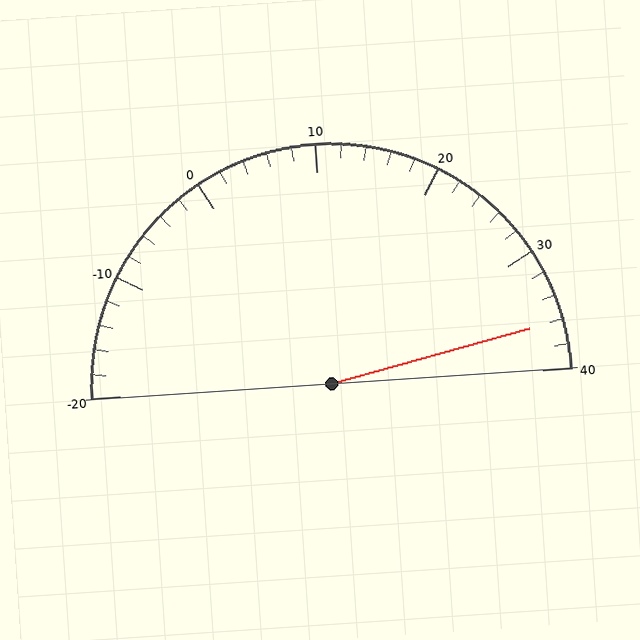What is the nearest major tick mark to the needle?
The nearest major tick mark is 40.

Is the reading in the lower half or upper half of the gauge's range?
The reading is in the upper half of the range (-20 to 40).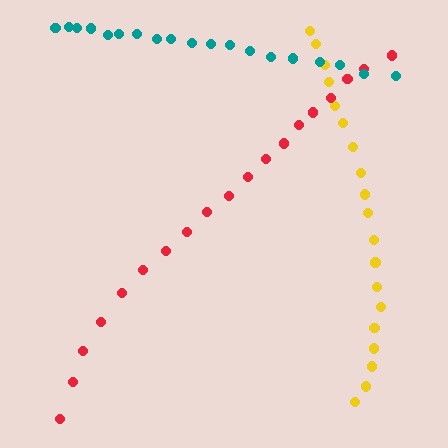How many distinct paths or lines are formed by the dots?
There are 3 distinct paths.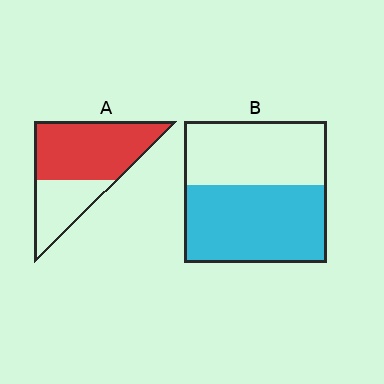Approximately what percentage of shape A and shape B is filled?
A is approximately 65% and B is approximately 55%.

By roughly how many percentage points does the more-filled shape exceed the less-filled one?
By roughly 10 percentage points (A over B).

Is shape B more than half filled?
Yes.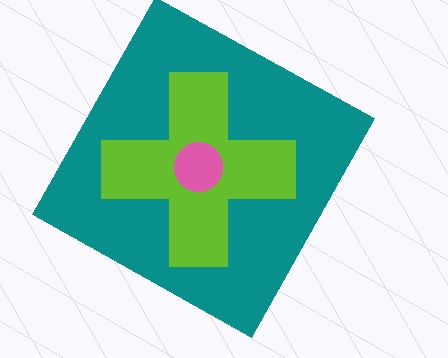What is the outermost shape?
The teal square.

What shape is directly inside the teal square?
The lime cross.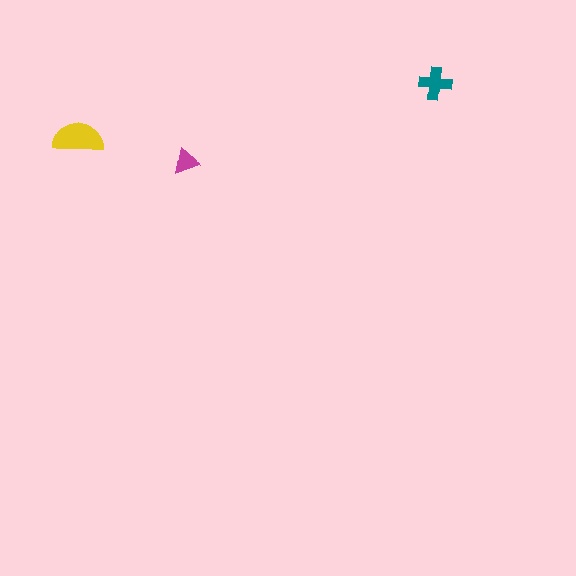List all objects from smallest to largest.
The magenta triangle, the teal cross, the yellow semicircle.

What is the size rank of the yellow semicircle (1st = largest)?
1st.